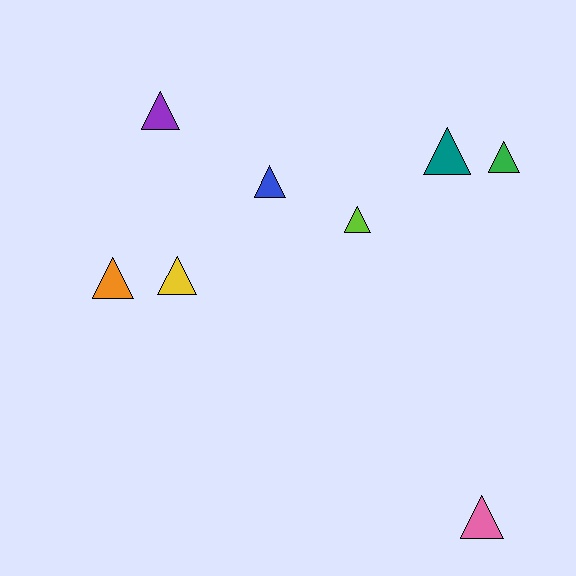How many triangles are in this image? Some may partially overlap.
There are 8 triangles.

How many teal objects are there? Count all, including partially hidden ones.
There is 1 teal object.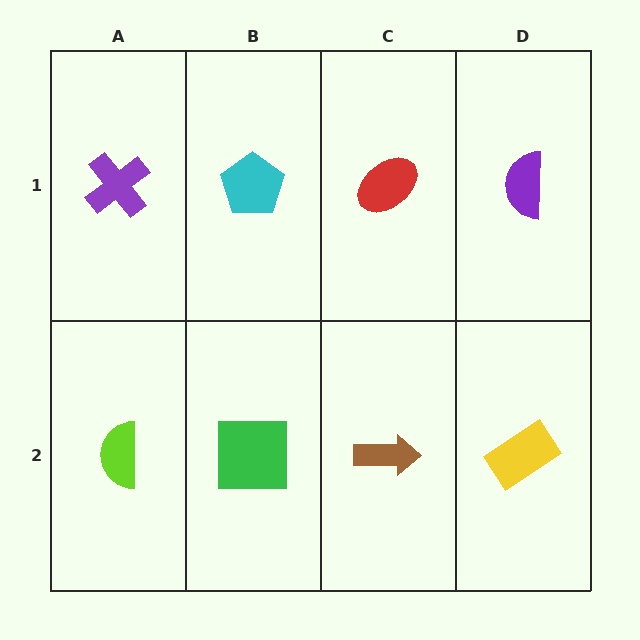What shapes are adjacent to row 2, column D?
A purple semicircle (row 1, column D), a brown arrow (row 2, column C).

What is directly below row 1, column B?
A green square.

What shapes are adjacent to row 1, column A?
A lime semicircle (row 2, column A), a cyan pentagon (row 1, column B).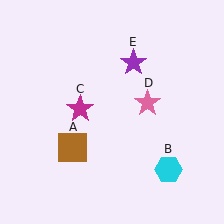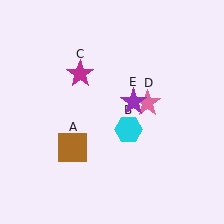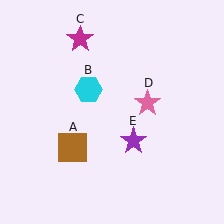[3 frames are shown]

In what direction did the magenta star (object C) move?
The magenta star (object C) moved up.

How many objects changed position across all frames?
3 objects changed position: cyan hexagon (object B), magenta star (object C), purple star (object E).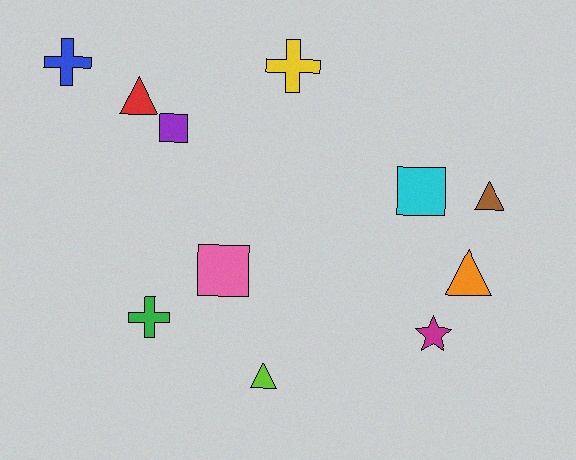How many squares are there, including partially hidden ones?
There are 3 squares.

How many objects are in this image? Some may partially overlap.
There are 11 objects.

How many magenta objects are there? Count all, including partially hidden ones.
There is 1 magenta object.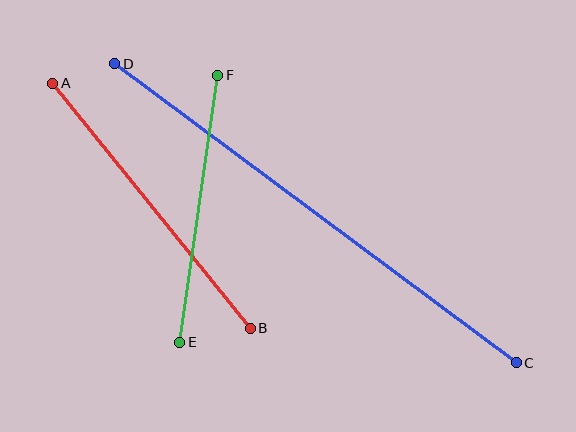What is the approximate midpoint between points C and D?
The midpoint is at approximately (316, 213) pixels.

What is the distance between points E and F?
The distance is approximately 270 pixels.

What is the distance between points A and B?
The distance is approximately 314 pixels.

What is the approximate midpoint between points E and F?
The midpoint is at approximately (199, 209) pixels.